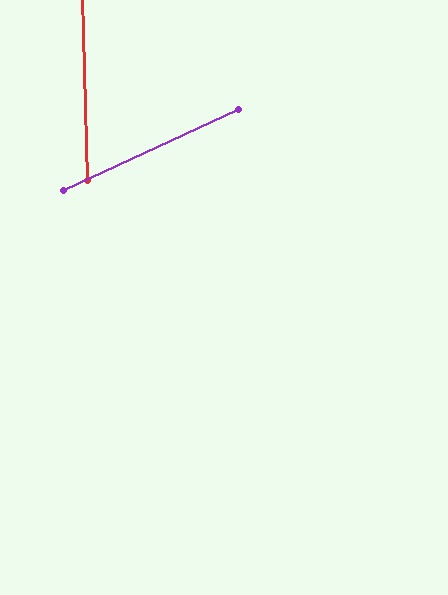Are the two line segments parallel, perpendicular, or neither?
Neither parallel nor perpendicular — they differ by about 67°.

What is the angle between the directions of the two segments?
Approximately 67 degrees.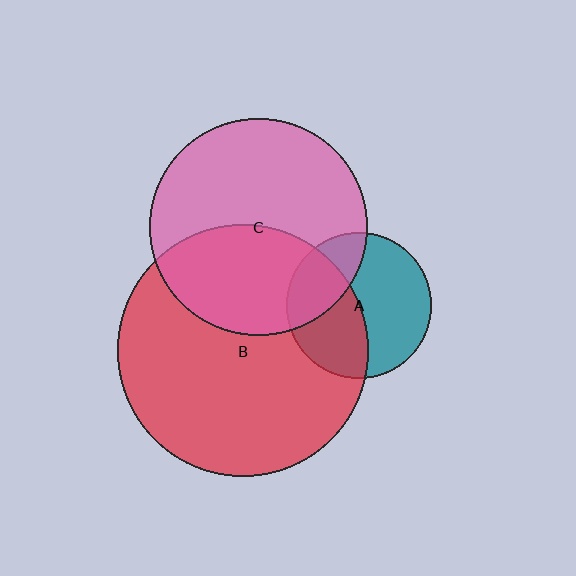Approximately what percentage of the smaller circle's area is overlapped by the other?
Approximately 40%.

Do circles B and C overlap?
Yes.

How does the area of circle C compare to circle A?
Approximately 2.2 times.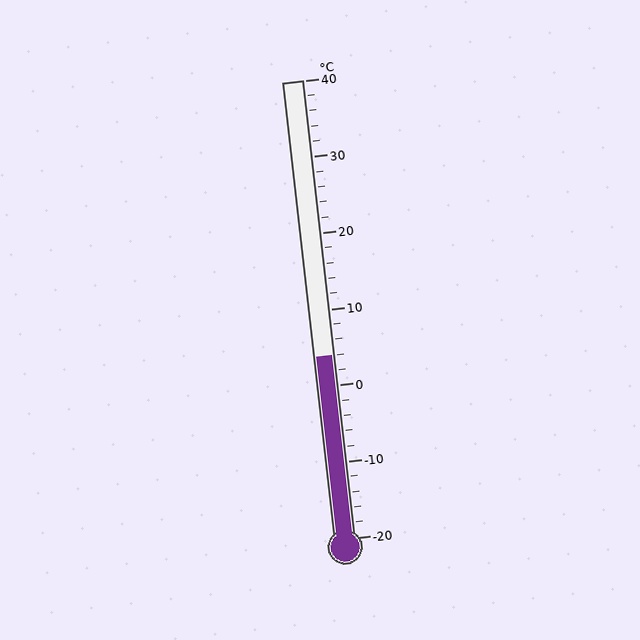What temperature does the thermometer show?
The thermometer shows approximately 4°C.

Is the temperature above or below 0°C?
The temperature is above 0°C.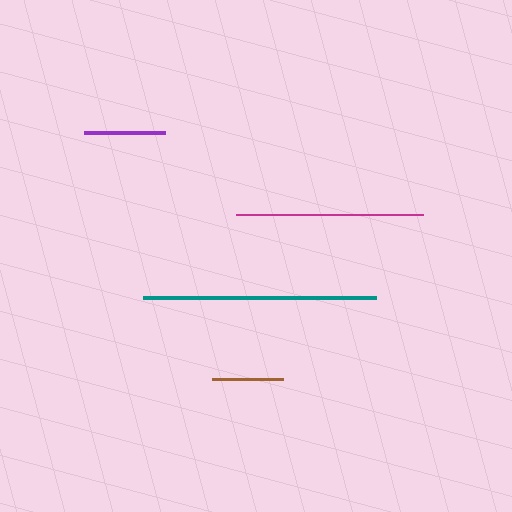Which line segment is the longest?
The teal line is the longest at approximately 234 pixels.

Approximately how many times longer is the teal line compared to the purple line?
The teal line is approximately 2.9 times the length of the purple line.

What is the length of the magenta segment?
The magenta segment is approximately 187 pixels long.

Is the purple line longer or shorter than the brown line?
The purple line is longer than the brown line.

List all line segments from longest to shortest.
From longest to shortest: teal, magenta, purple, brown.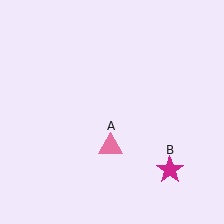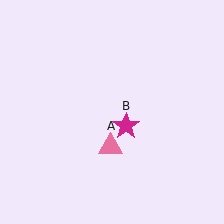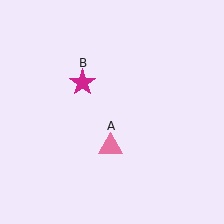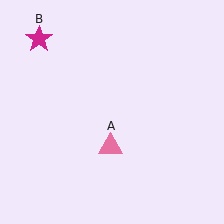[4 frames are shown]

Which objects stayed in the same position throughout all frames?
Pink triangle (object A) remained stationary.